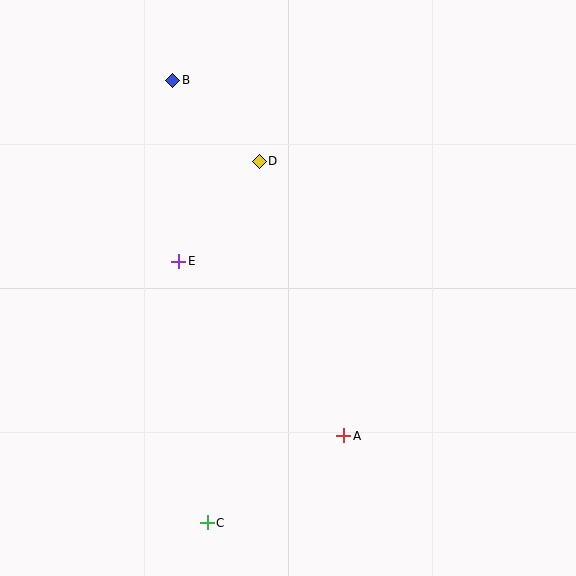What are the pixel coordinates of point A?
Point A is at (344, 436).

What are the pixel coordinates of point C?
Point C is at (207, 523).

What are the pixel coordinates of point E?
Point E is at (179, 261).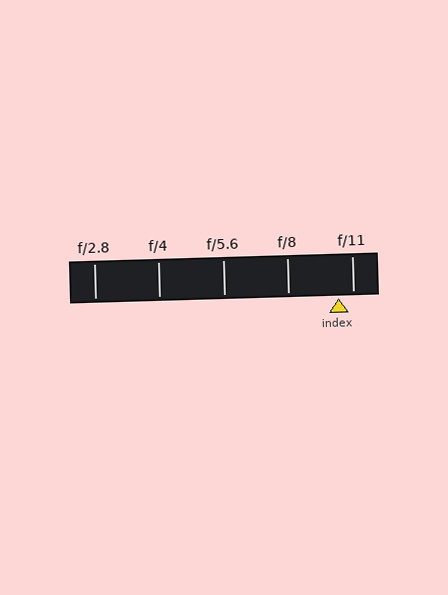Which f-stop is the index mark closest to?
The index mark is closest to f/11.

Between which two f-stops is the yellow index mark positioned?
The index mark is between f/8 and f/11.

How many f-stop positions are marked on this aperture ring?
There are 5 f-stop positions marked.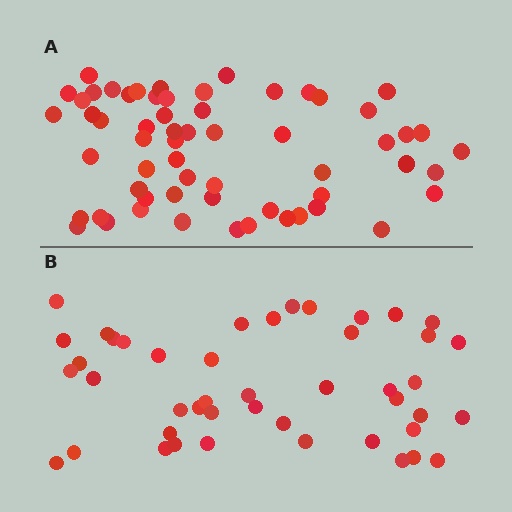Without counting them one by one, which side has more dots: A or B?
Region A (the top region) has more dots.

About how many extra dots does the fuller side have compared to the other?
Region A has approximately 15 more dots than region B.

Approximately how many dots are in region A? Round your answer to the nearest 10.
About 60 dots.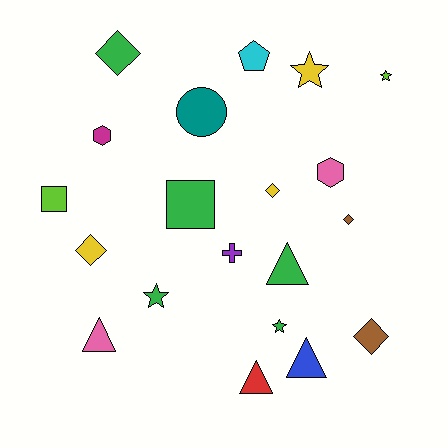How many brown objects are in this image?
There are 2 brown objects.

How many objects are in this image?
There are 20 objects.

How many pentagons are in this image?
There is 1 pentagon.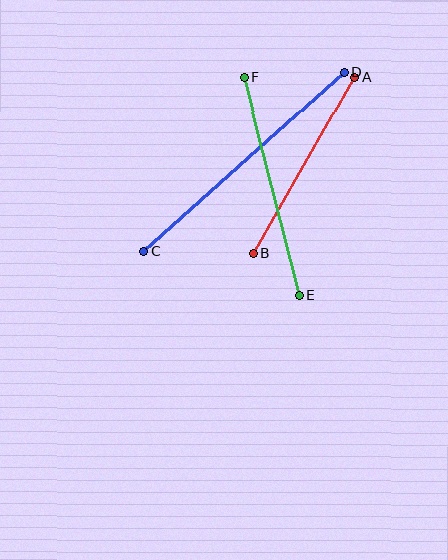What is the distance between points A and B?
The distance is approximately 203 pixels.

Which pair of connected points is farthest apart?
Points C and D are farthest apart.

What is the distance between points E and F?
The distance is approximately 225 pixels.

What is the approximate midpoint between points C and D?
The midpoint is at approximately (244, 162) pixels.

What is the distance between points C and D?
The distance is approximately 268 pixels.